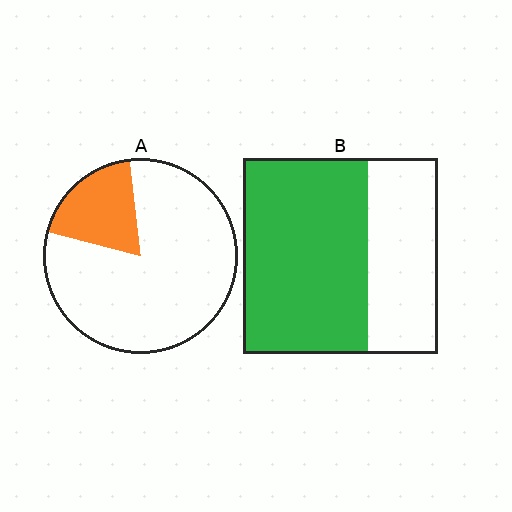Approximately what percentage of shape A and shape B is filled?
A is approximately 20% and B is approximately 65%.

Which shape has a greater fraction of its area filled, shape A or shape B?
Shape B.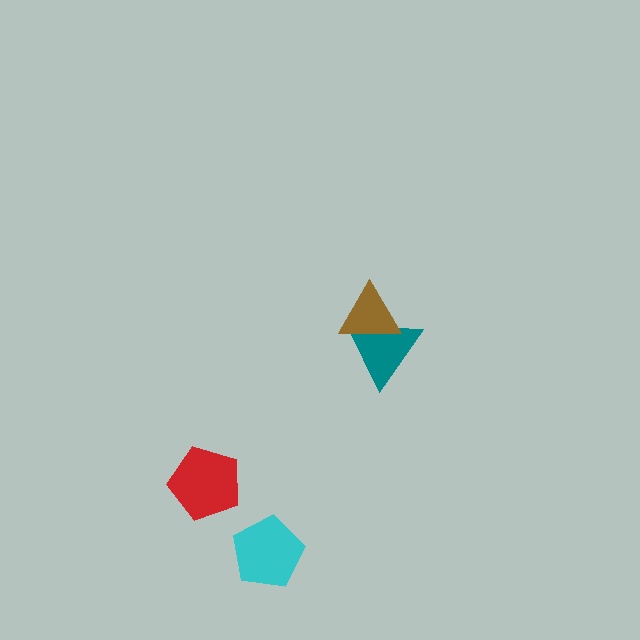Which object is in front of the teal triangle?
The brown triangle is in front of the teal triangle.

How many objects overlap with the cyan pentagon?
0 objects overlap with the cyan pentagon.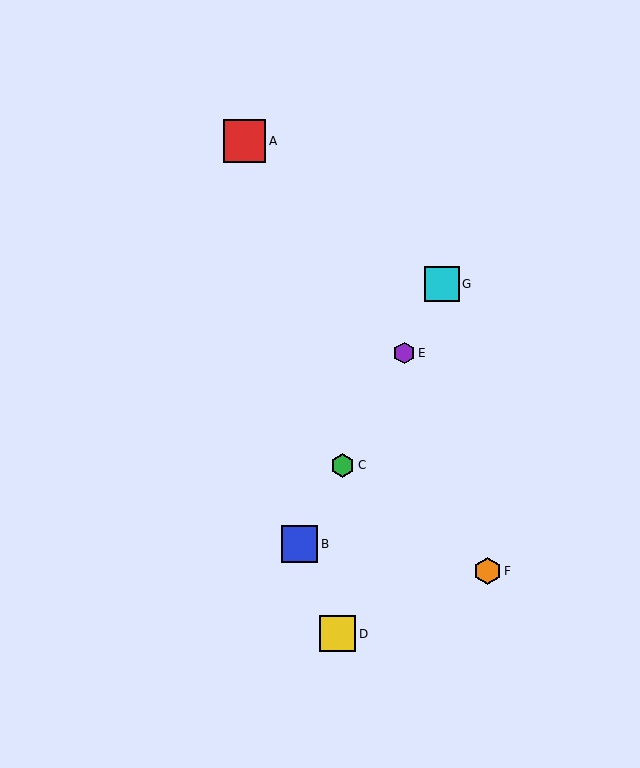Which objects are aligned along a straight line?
Objects B, C, E, G are aligned along a straight line.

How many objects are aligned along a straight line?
4 objects (B, C, E, G) are aligned along a straight line.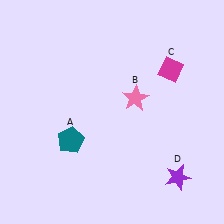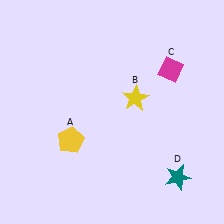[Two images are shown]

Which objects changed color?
A changed from teal to yellow. B changed from pink to yellow. D changed from purple to teal.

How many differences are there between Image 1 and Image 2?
There are 3 differences between the two images.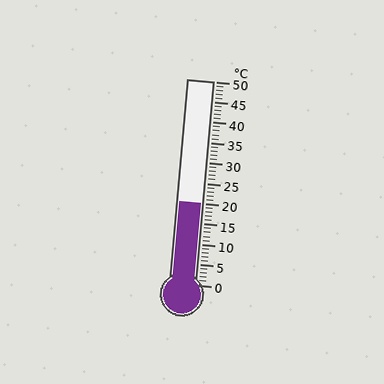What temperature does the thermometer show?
The thermometer shows approximately 20°C.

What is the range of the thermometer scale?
The thermometer scale ranges from 0°C to 50°C.